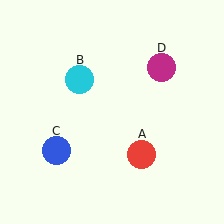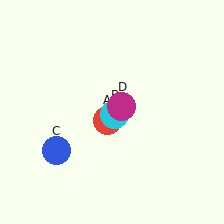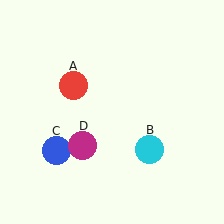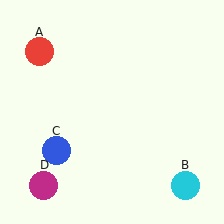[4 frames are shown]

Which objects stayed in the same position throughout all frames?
Blue circle (object C) remained stationary.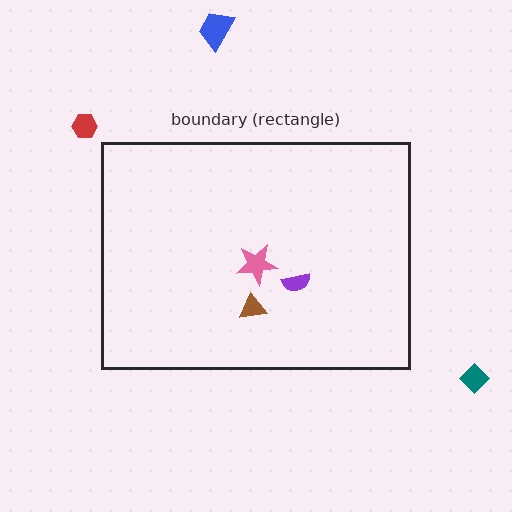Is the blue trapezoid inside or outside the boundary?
Outside.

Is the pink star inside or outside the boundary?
Inside.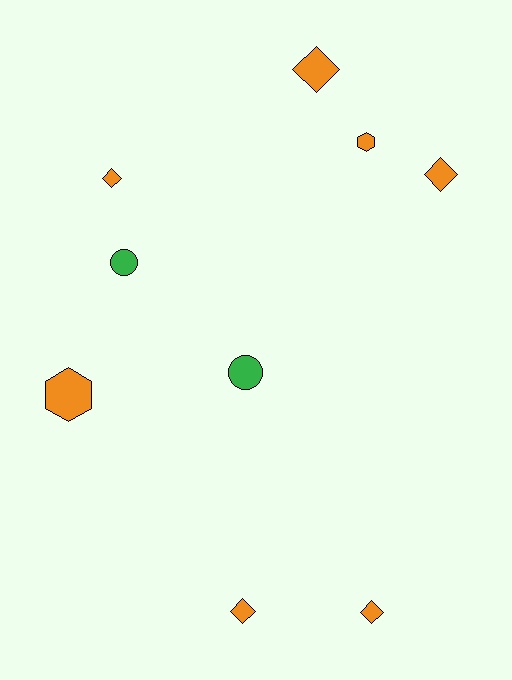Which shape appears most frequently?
Diamond, with 5 objects.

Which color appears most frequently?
Orange, with 7 objects.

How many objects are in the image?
There are 9 objects.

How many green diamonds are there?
There are no green diamonds.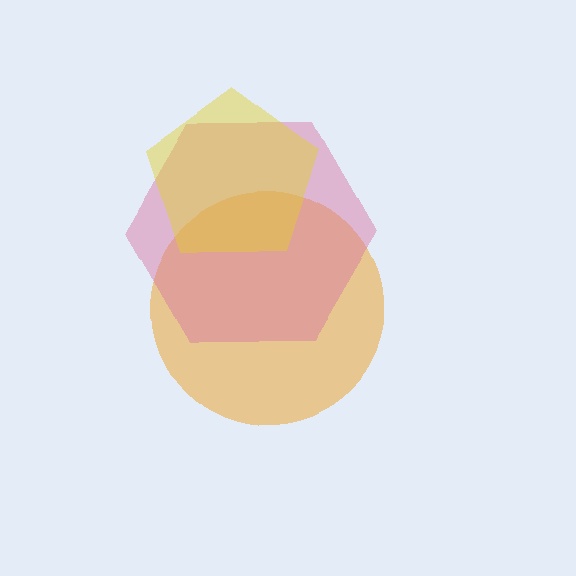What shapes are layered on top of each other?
The layered shapes are: an orange circle, a pink hexagon, a yellow pentagon.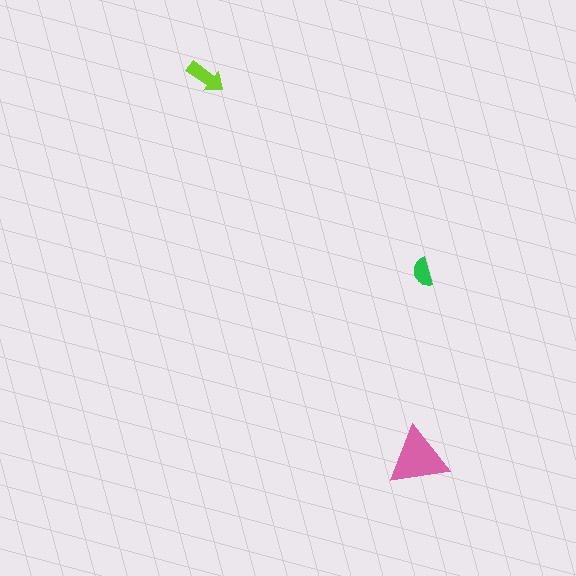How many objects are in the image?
There are 3 objects in the image.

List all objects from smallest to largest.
The green semicircle, the lime arrow, the pink triangle.